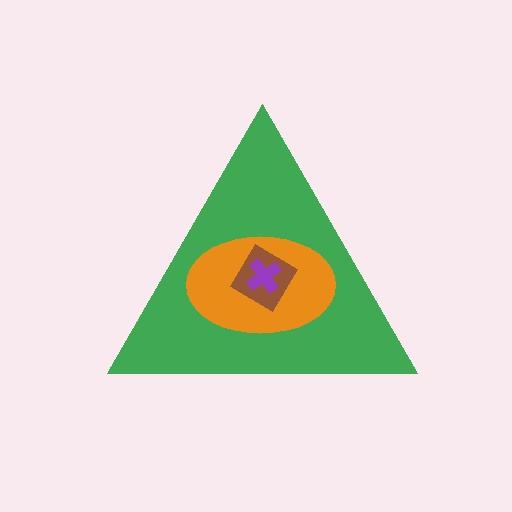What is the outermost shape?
The green triangle.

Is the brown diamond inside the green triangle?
Yes.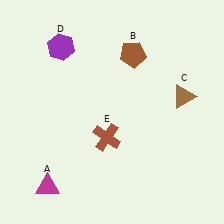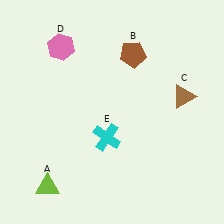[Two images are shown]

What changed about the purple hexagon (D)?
In Image 1, D is purple. In Image 2, it changed to pink.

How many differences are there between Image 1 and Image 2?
There are 3 differences between the two images.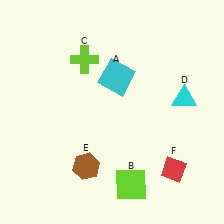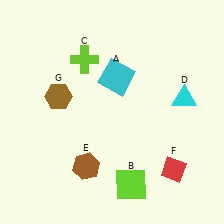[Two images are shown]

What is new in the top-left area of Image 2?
A brown hexagon (G) was added in the top-left area of Image 2.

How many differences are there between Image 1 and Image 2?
There is 1 difference between the two images.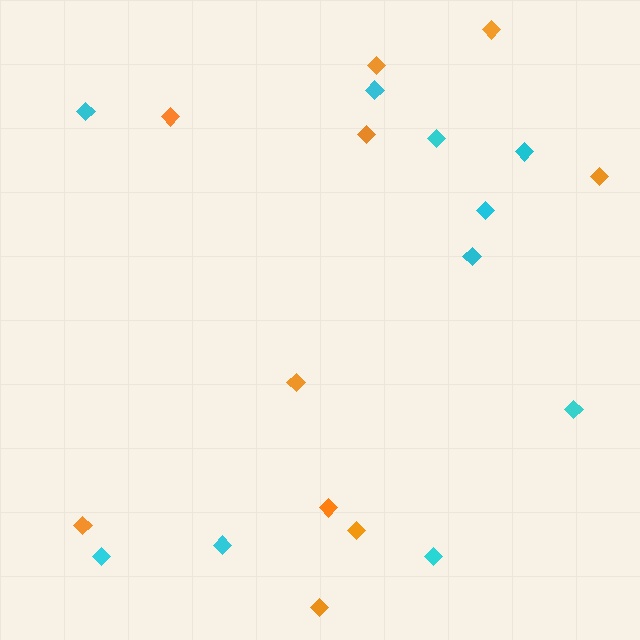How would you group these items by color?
There are 2 groups: one group of cyan diamonds (10) and one group of orange diamonds (10).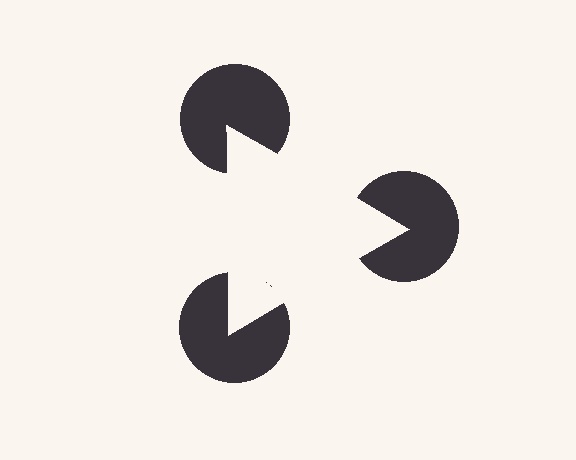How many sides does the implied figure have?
3 sides.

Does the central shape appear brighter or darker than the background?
It typically appears slightly brighter than the background, even though no actual brightness change is drawn.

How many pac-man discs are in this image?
There are 3 — one at each vertex of the illusory triangle.